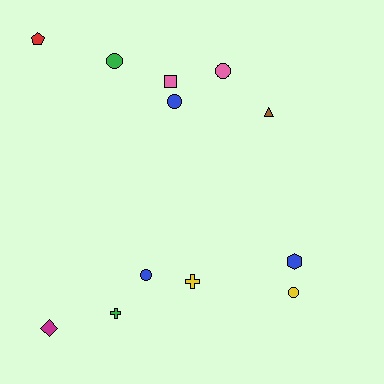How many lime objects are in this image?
There are no lime objects.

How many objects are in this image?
There are 12 objects.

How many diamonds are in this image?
There is 1 diamond.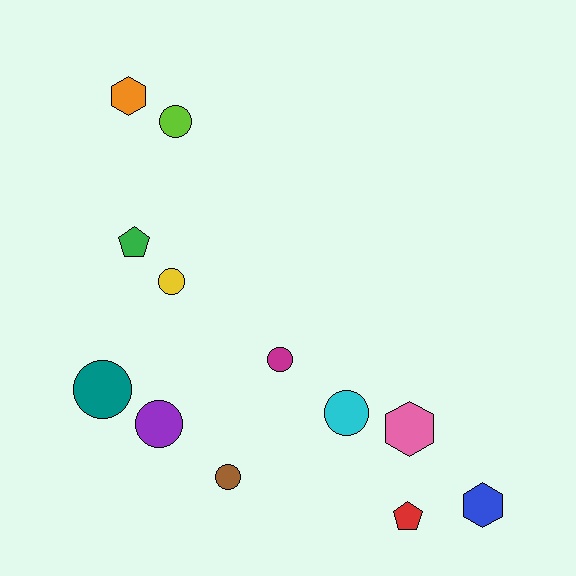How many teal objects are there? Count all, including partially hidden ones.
There is 1 teal object.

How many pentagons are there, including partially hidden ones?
There are 2 pentagons.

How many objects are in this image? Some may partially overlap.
There are 12 objects.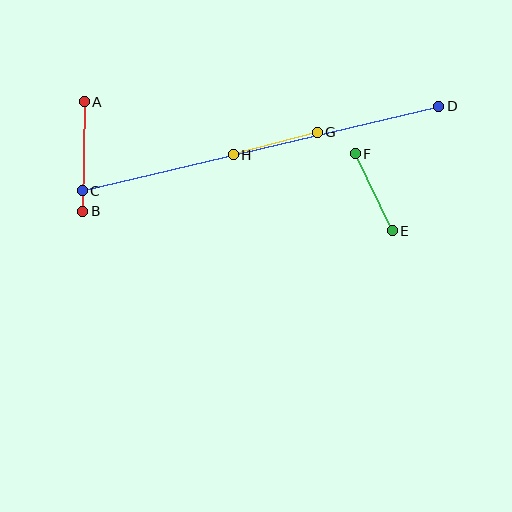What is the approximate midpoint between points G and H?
The midpoint is at approximately (275, 144) pixels.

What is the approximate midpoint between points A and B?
The midpoint is at approximately (84, 157) pixels.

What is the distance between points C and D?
The distance is approximately 367 pixels.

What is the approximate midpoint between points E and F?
The midpoint is at approximately (374, 192) pixels.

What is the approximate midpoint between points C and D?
The midpoint is at approximately (261, 148) pixels.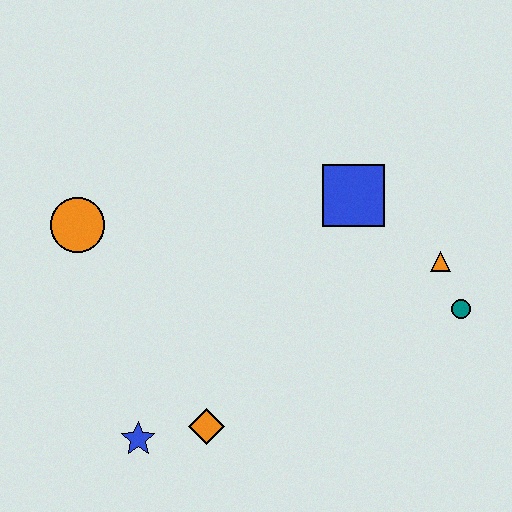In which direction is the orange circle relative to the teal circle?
The orange circle is to the left of the teal circle.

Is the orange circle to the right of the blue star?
No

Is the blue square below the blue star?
No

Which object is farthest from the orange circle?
The teal circle is farthest from the orange circle.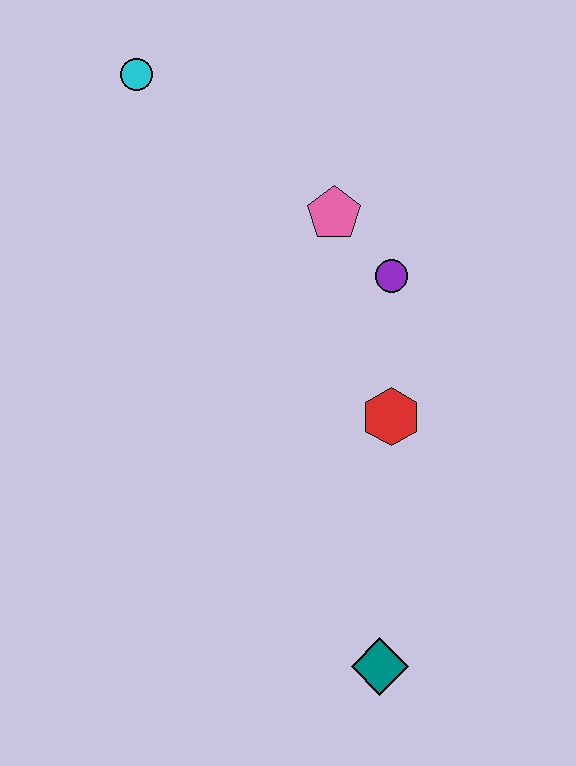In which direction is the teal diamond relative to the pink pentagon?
The teal diamond is below the pink pentagon.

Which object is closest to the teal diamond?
The red hexagon is closest to the teal diamond.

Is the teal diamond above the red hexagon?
No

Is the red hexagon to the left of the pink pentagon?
No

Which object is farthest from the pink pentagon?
The teal diamond is farthest from the pink pentagon.